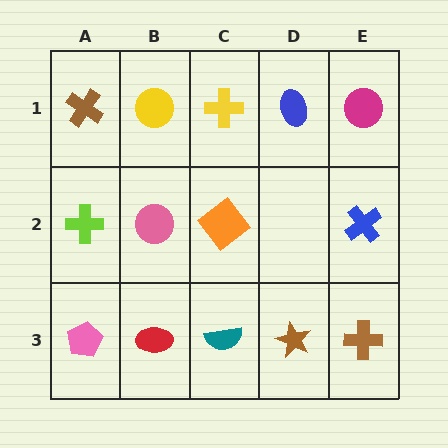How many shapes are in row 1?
5 shapes.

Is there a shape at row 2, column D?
No, that cell is empty.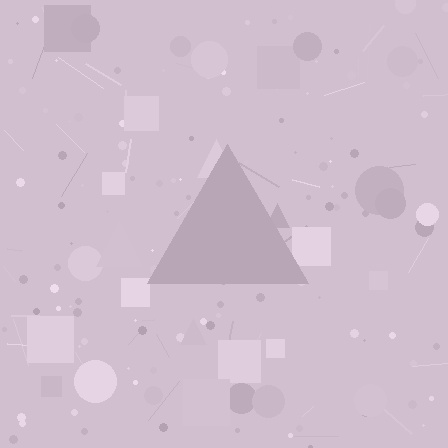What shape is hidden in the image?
A triangle is hidden in the image.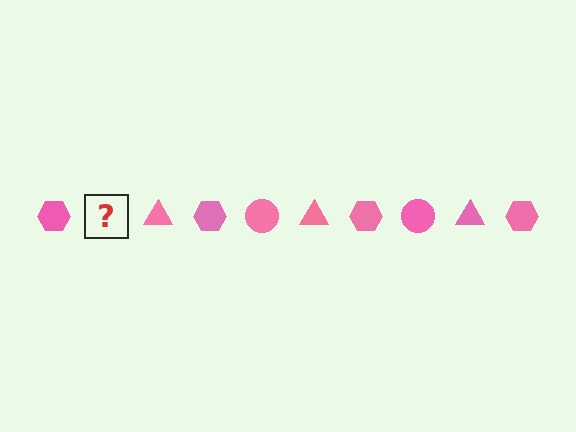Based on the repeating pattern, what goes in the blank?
The blank should be a pink circle.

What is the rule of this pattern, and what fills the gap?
The rule is that the pattern cycles through hexagon, circle, triangle shapes in pink. The gap should be filled with a pink circle.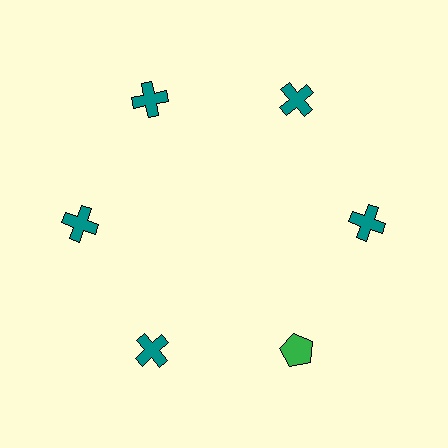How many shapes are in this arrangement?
There are 6 shapes arranged in a ring pattern.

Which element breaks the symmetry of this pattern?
The green pentagon at roughly the 5 o'clock position breaks the symmetry. All other shapes are teal crosses.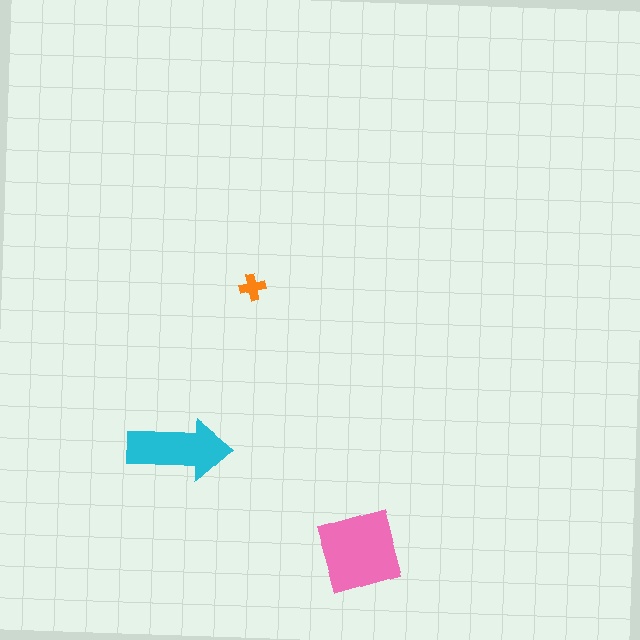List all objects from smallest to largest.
The orange cross, the cyan arrow, the pink square.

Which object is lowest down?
The pink square is bottommost.